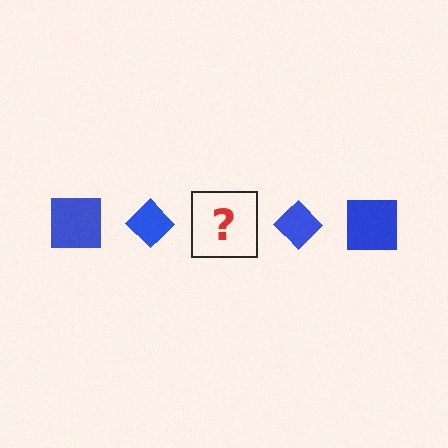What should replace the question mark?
The question mark should be replaced with a blue square.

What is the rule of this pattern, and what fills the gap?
The rule is that the pattern cycles through square, diamond shapes in blue. The gap should be filled with a blue square.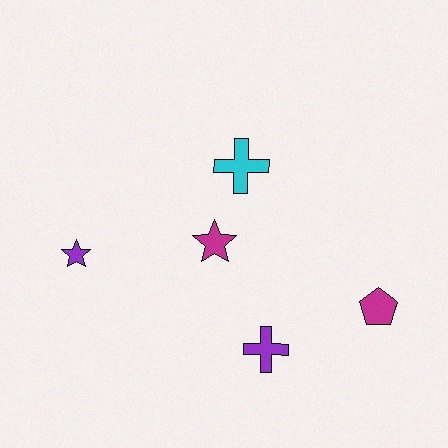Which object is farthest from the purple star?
The magenta pentagon is farthest from the purple star.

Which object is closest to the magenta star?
The cyan cross is closest to the magenta star.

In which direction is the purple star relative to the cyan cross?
The purple star is to the left of the cyan cross.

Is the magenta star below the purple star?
No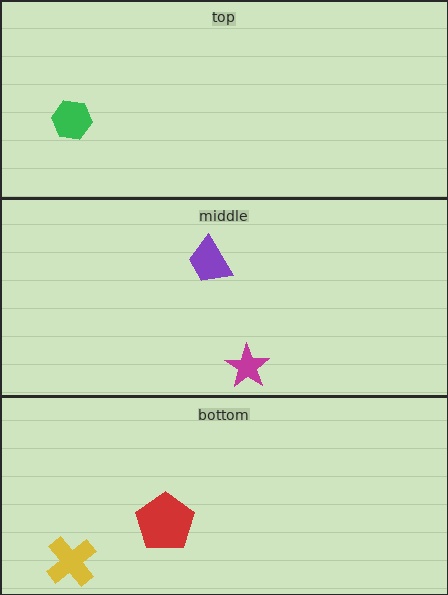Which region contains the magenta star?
The middle region.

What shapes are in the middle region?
The magenta star, the purple trapezoid.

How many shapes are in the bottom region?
2.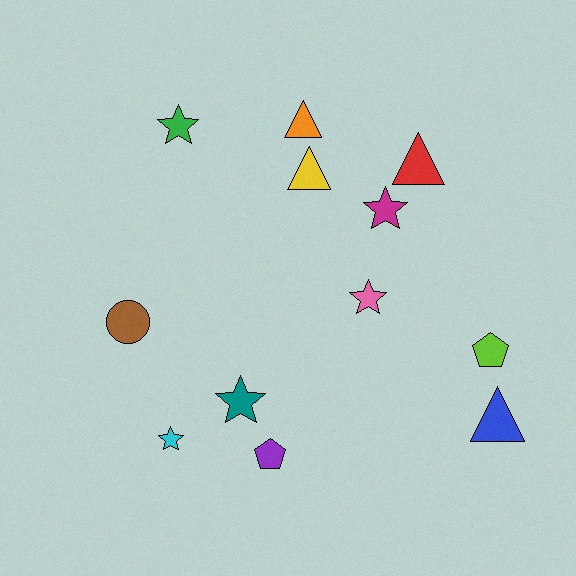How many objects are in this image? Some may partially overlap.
There are 12 objects.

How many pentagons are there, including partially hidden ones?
There are 2 pentagons.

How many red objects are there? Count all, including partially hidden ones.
There is 1 red object.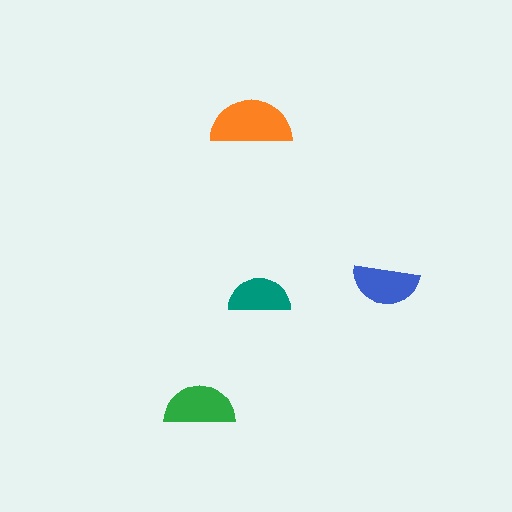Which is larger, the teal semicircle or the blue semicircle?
The blue one.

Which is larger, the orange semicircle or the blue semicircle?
The orange one.